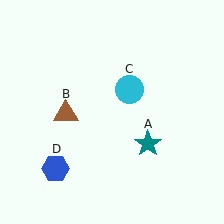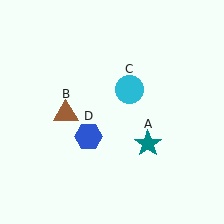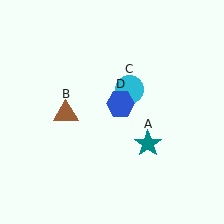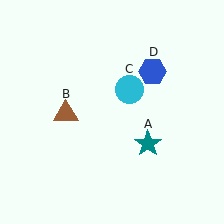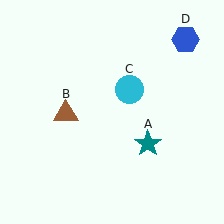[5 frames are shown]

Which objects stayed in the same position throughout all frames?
Teal star (object A) and brown triangle (object B) and cyan circle (object C) remained stationary.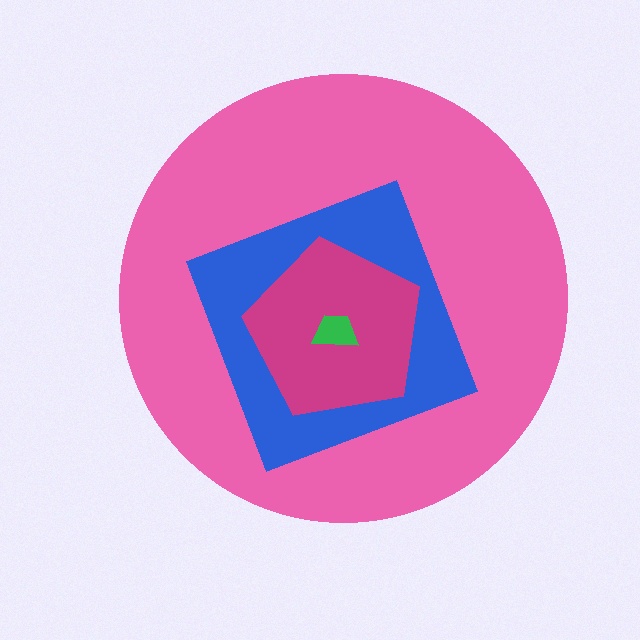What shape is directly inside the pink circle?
The blue square.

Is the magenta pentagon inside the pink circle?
Yes.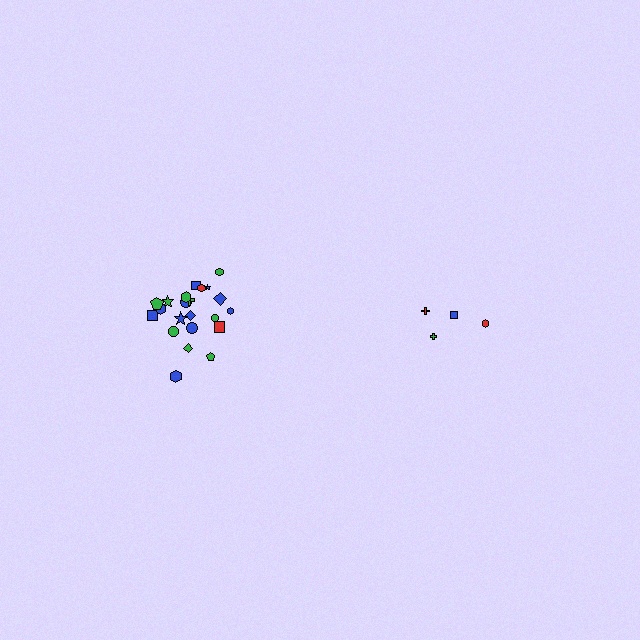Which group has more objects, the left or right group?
The left group.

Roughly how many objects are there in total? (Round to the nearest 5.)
Roughly 25 objects in total.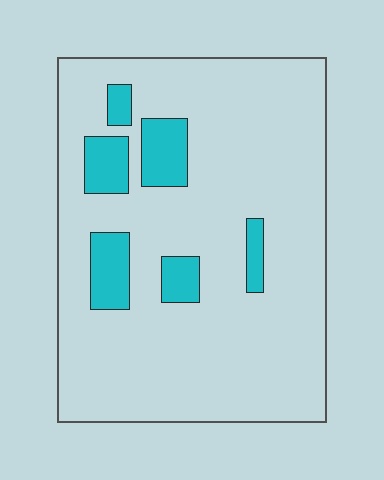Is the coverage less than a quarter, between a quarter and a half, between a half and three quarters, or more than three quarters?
Less than a quarter.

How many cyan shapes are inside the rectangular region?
6.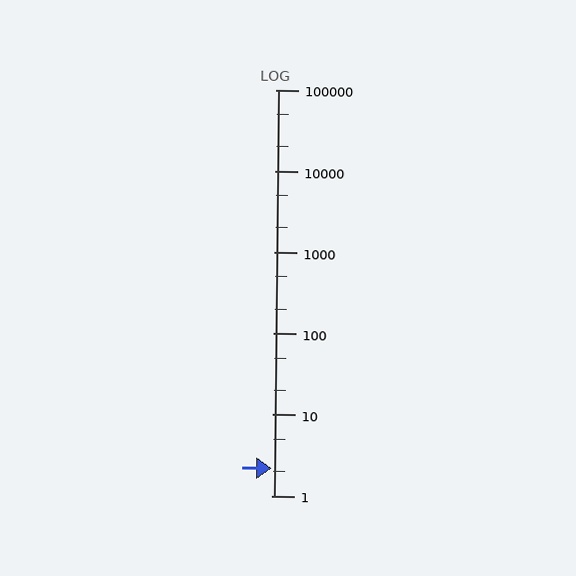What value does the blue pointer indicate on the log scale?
The pointer indicates approximately 2.2.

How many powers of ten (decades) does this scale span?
The scale spans 5 decades, from 1 to 100000.